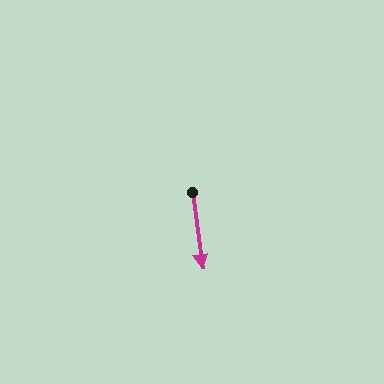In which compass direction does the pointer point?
South.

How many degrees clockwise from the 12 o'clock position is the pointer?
Approximately 173 degrees.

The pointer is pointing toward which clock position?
Roughly 6 o'clock.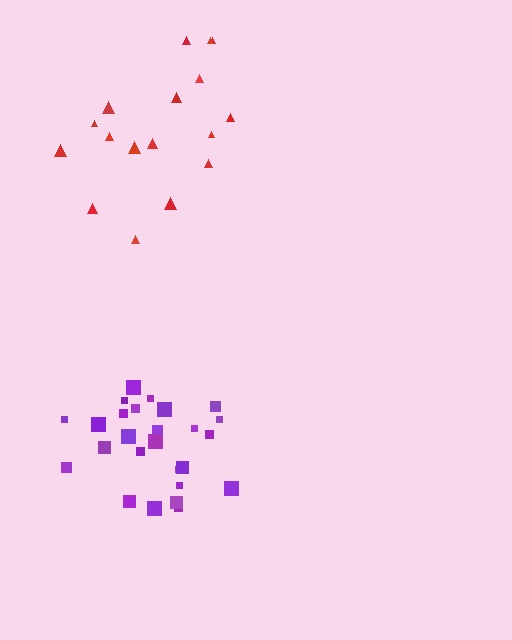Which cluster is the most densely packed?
Purple.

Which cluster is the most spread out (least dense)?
Red.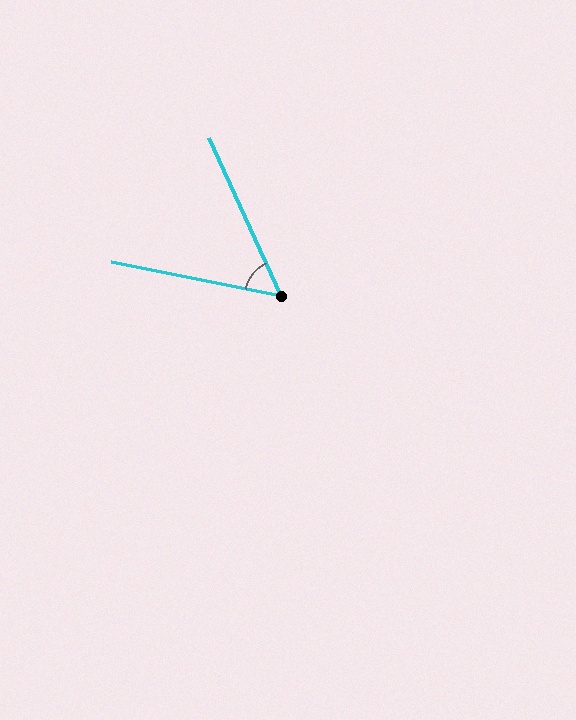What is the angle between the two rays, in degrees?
Approximately 54 degrees.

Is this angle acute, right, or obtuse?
It is acute.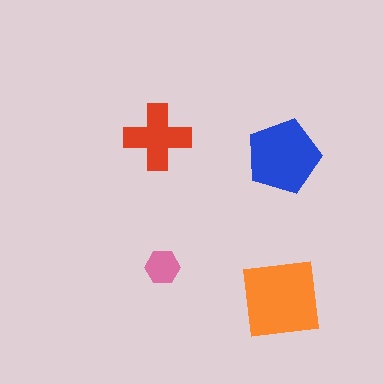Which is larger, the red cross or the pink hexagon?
The red cross.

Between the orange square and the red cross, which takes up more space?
The orange square.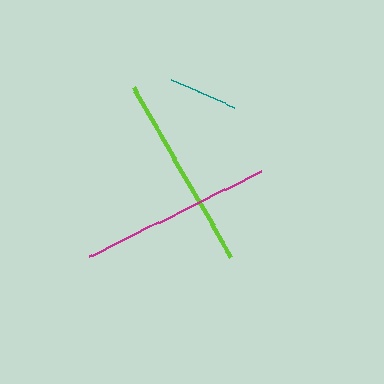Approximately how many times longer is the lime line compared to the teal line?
The lime line is approximately 2.8 times the length of the teal line.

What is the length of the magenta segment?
The magenta segment is approximately 192 pixels long.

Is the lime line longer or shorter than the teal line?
The lime line is longer than the teal line.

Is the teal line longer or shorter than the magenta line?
The magenta line is longer than the teal line.